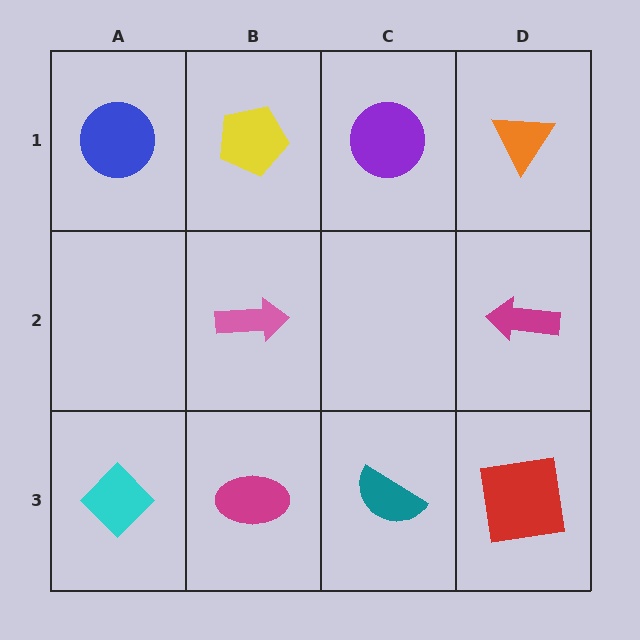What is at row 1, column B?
A yellow pentagon.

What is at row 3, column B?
A magenta ellipse.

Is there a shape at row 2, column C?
No, that cell is empty.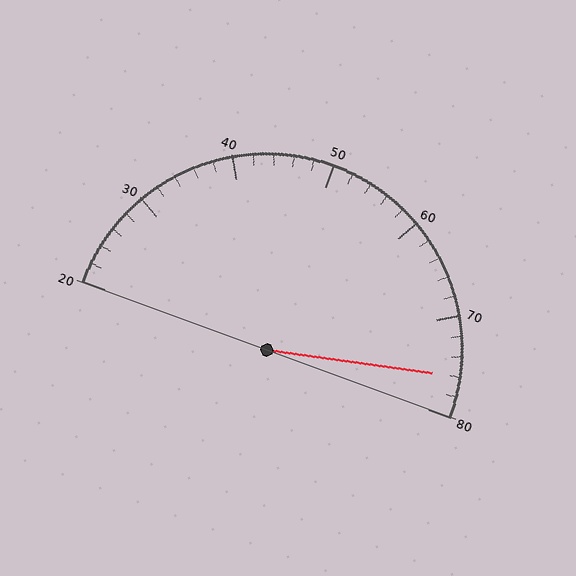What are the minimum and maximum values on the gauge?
The gauge ranges from 20 to 80.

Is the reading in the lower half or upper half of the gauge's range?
The reading is in the upper half of the range (20 to 80).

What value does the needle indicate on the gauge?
The needle indicates approximately 76.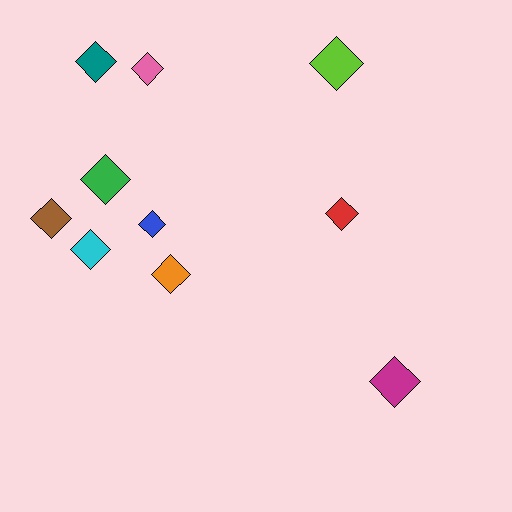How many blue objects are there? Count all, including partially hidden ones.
There is 1 blue object.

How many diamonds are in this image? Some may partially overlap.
There are 10 diamonds.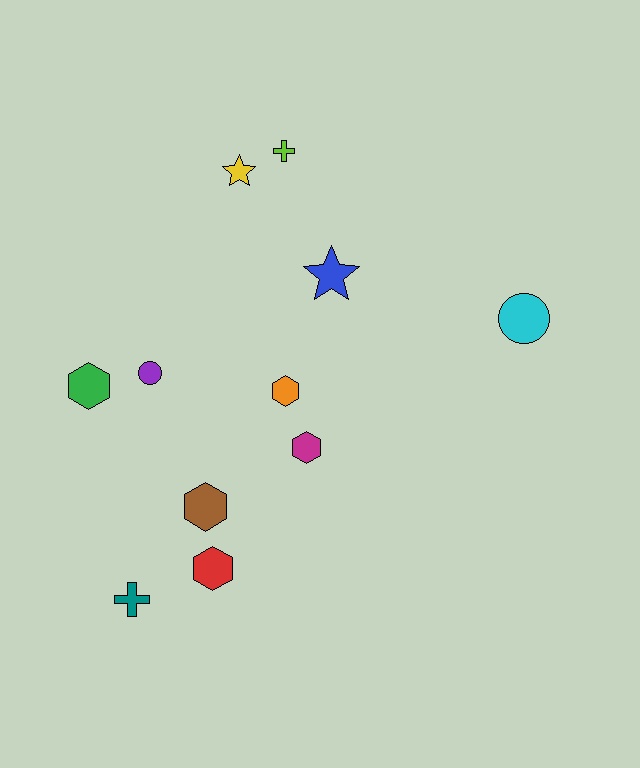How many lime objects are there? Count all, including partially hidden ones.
There is 1 lime object.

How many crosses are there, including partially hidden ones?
There are 2 crosses.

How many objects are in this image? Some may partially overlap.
There are 11 objects.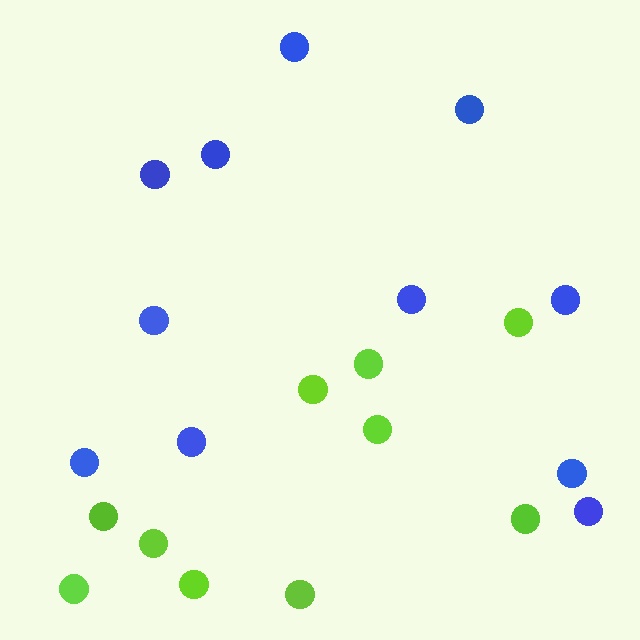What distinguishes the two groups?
There are 2 groups: one group of lime circles (10) and one group of blue circles (11).